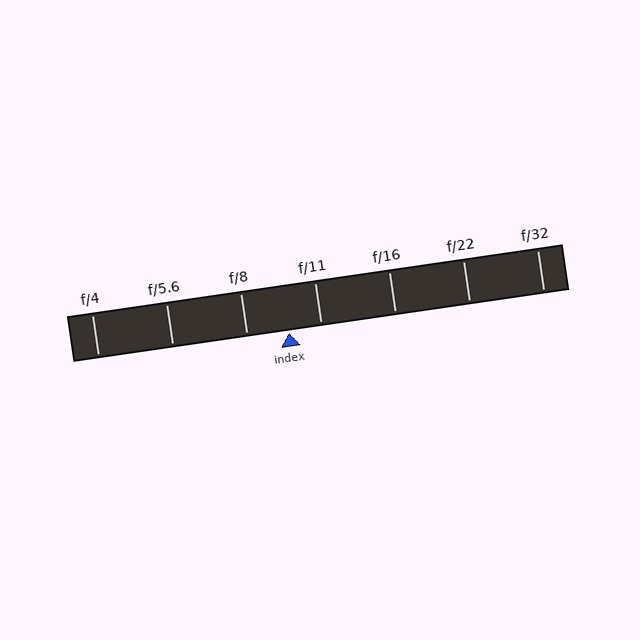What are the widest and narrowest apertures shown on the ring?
The widest aperture shown is f/4 and the narrowest is f/32.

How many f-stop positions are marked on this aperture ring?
There are 7 f-stop positions marked.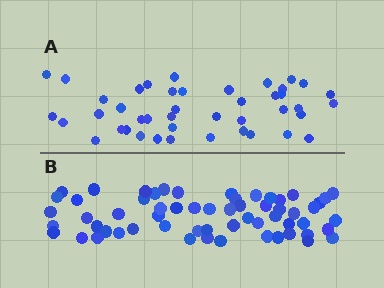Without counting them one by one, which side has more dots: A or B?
Region B (the bottom region) has more dots.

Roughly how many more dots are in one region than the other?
Region B has approximately 15 more dots than region A.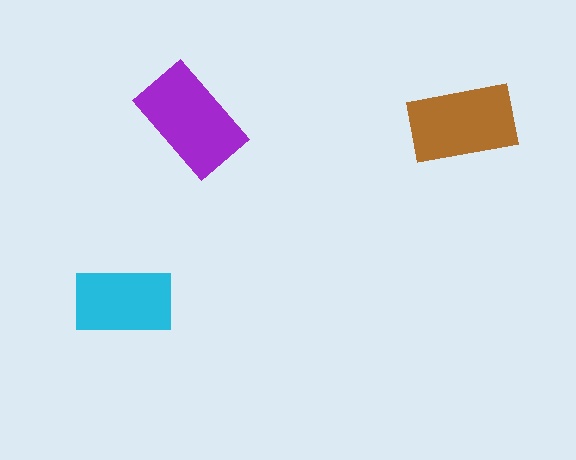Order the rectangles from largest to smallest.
the purple one, the brown one, the cyan one.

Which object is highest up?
The purple rectangle is topmost.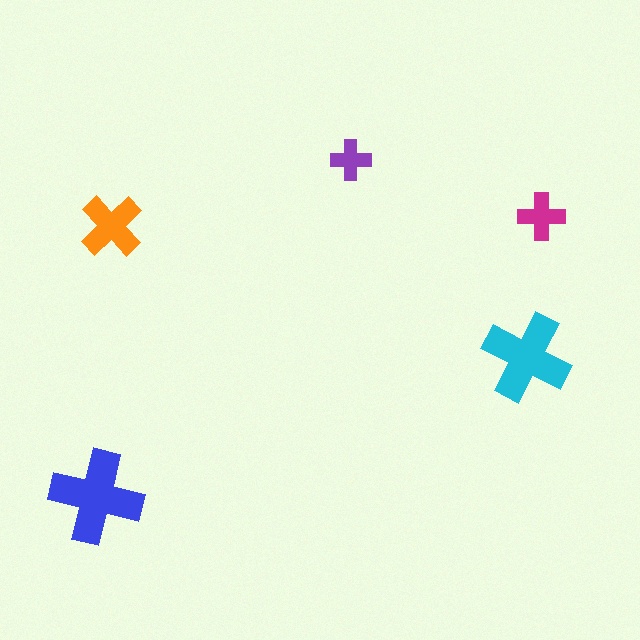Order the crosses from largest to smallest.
the blue one, the cyan one, the orange one, the magenta one, the purple one.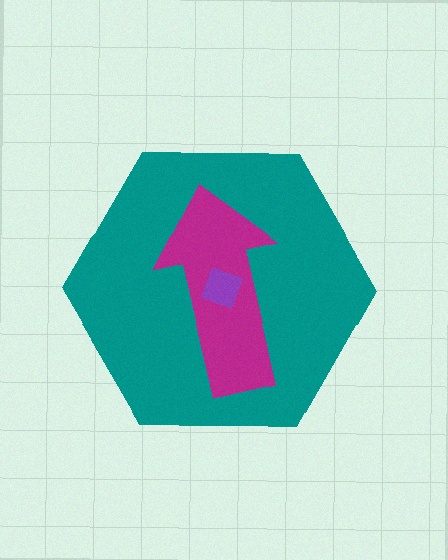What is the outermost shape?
The teal hexagon.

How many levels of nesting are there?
3.